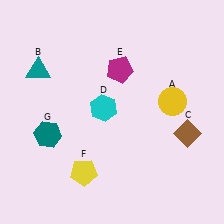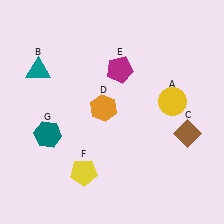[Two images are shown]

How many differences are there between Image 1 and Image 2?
There is 1 difference between the two images.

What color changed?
The hexagon (D) changed from cyan in Image 1 to orange in Image 2.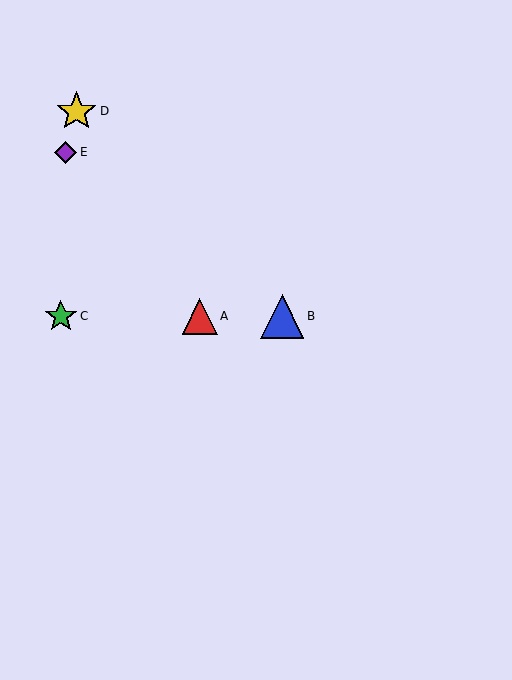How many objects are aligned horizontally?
3 objects (A, B, C) are aligned horizontally.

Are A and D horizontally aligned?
No, A is at y≈316 and D is at y≈111.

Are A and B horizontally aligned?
Yes, both are at y≈316.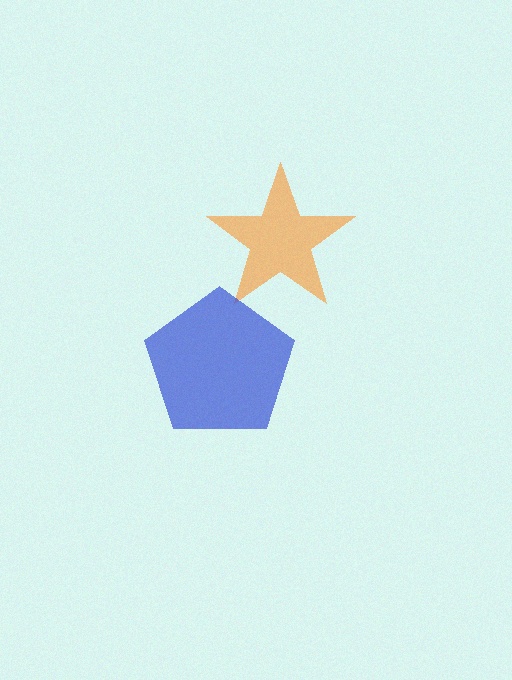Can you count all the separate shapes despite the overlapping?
Yes, there are 2 separate shapes.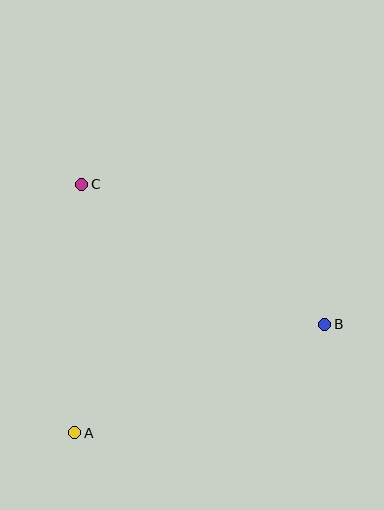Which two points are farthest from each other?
Points B and C are farthest from each other.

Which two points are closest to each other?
Points A and C are closest to each other.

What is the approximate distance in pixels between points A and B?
The distance between A and B is approximately 273 pixels.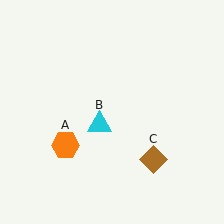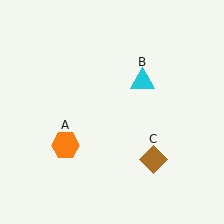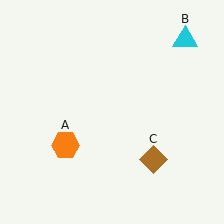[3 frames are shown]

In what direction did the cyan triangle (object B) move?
The cyan triangle (object B) moved up and to the right.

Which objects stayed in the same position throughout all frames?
Orange hexagon (object A) and brown diamond (object C) remained stationary.